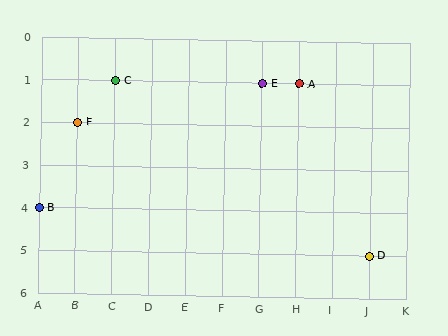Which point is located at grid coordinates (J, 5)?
Point D is at (J, 5).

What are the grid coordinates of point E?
Point E is at grid coordinates (G, 1).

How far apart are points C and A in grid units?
Points C and A are 5 columns apart.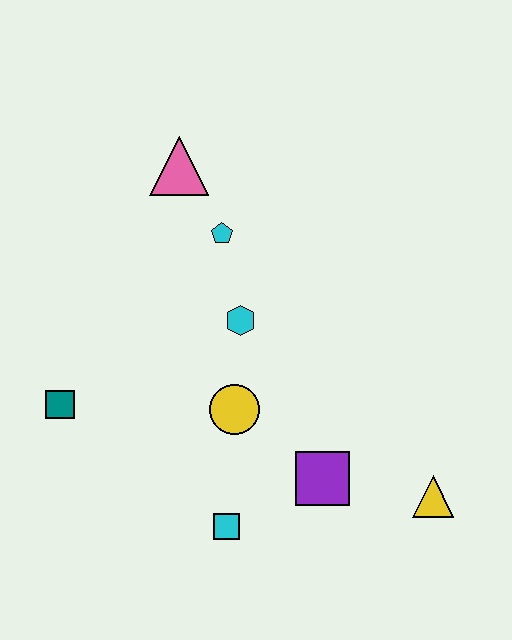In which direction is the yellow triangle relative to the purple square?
The yellow triangle is to the right of the purple square.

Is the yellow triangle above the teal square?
No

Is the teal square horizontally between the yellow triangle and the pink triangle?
No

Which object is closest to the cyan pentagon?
The pink triangle is closest to the cyan pentagon.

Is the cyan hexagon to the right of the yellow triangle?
No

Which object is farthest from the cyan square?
The pink triangle is farthest from the cyan square.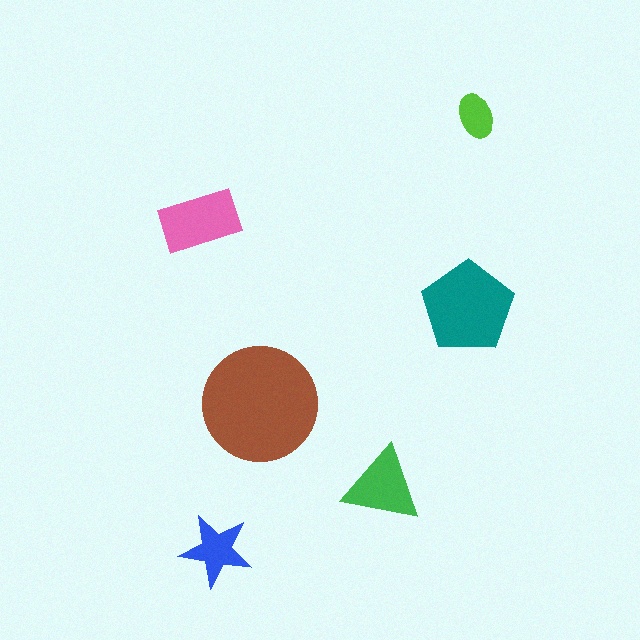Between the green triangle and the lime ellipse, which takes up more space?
The green triangle.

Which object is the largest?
The brown circle.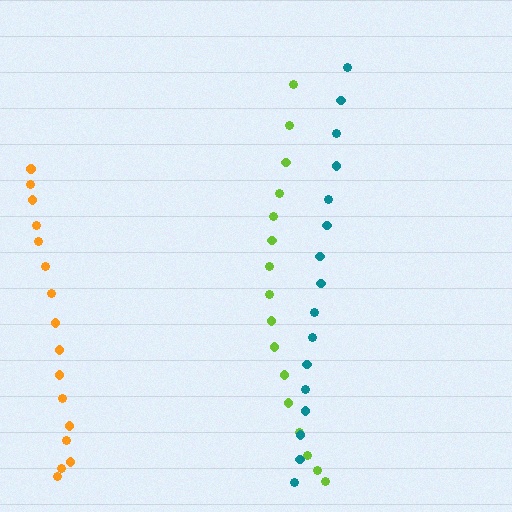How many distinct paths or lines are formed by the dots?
There are 3 distinct paths.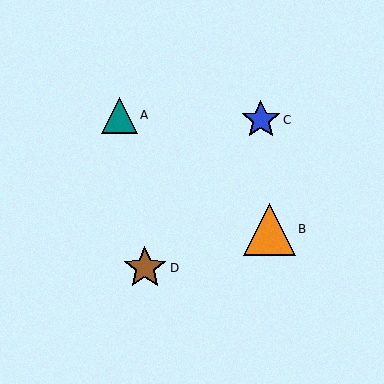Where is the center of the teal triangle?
The center of the teal triangle is at (119, 115).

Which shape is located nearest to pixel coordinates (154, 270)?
The brown star (labeled D) at (145, 268) is nearest to that location.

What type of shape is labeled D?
Shape D is a brown star.